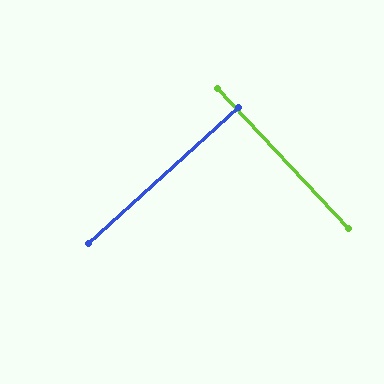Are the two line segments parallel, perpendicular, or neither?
Perpendicular — they meet at approximately 89°.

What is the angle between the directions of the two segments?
Approximately 89 degrees.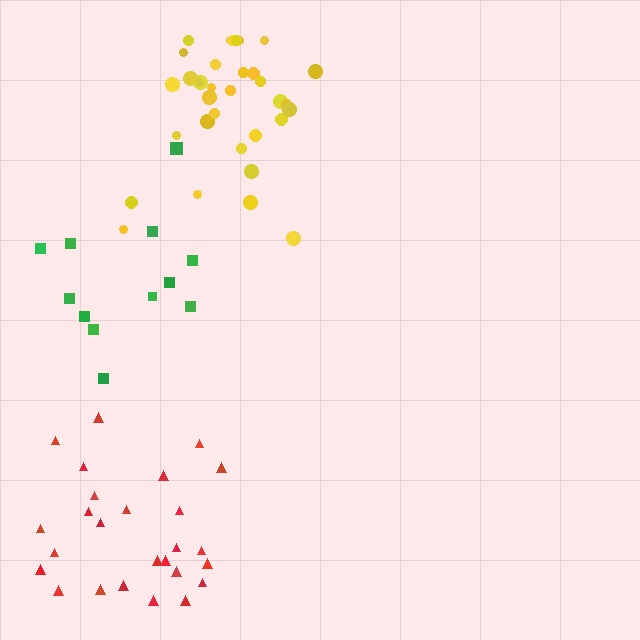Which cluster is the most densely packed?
Yellow.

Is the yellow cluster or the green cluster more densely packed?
Yellow.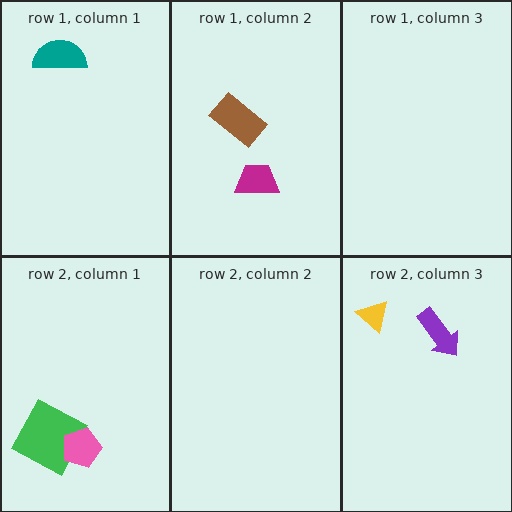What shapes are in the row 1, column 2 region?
The brown rectangle, the magenta trapezoid.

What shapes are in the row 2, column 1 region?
The green square, the pink pentagon.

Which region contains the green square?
The row 2, column 1 region.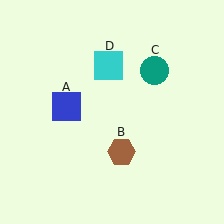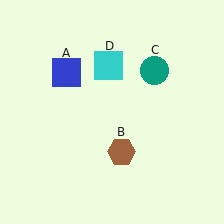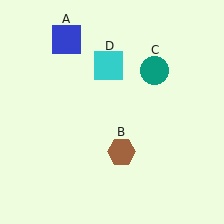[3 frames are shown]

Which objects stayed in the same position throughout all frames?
Brown hexagon (object B) and teal circle (object C) and cyan square (object D) remained stationary.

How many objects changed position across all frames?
1 object changed position: blue square (object A).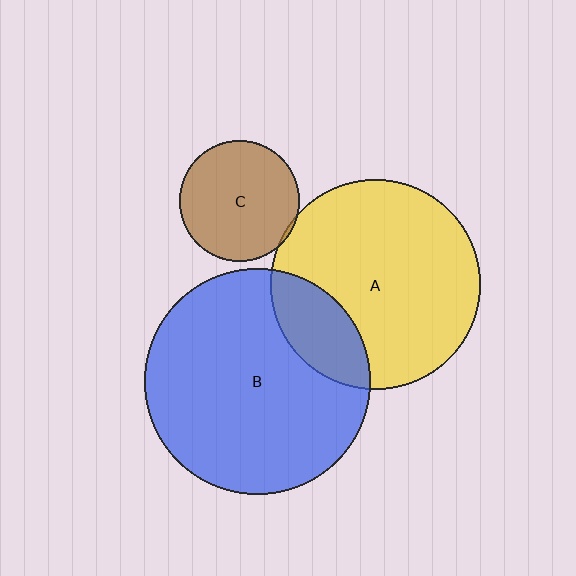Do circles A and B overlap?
Yes.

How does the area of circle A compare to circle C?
Approximately 3.0 times.